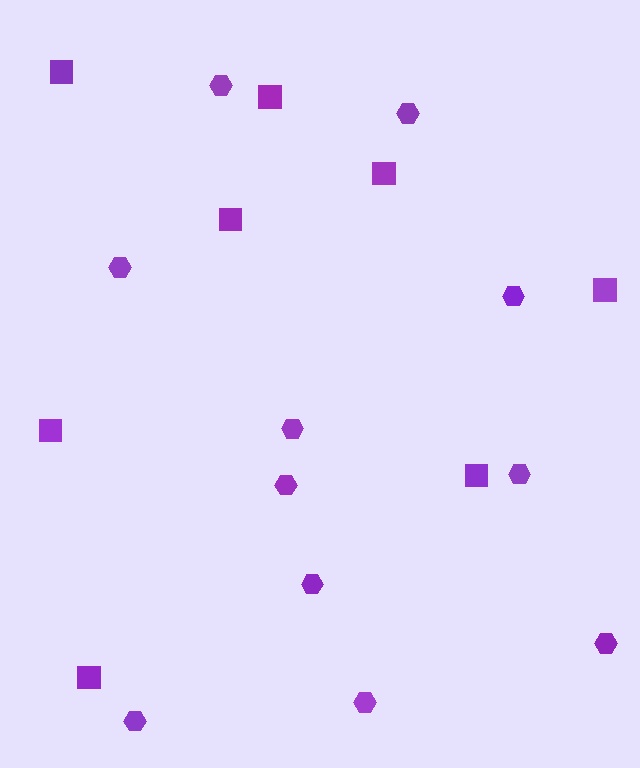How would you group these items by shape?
There are 2 groups: one group of squares (8) and one group of hexagons (11).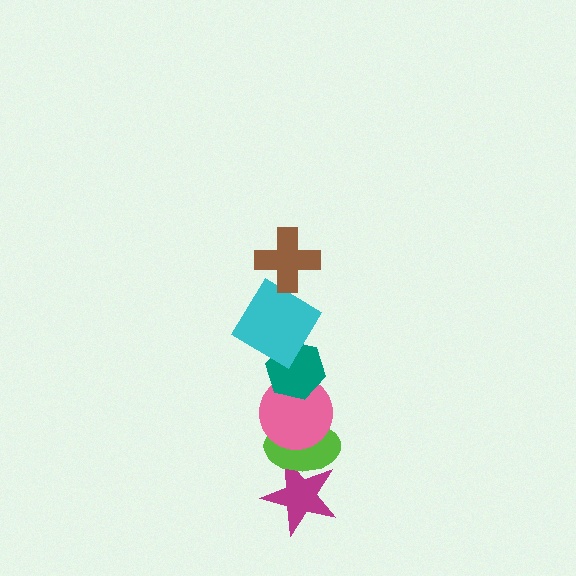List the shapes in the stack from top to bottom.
From top to bottom: the brown cross, the cyan diamond, the teal hexagon, the pink circle, the lime ellipse, the magenta star.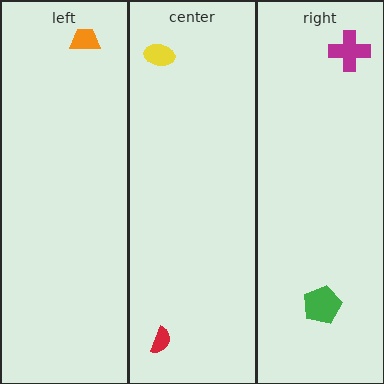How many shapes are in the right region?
2.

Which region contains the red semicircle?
The center region.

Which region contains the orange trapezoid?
The left region.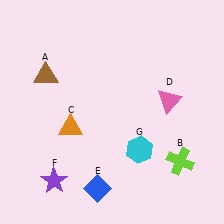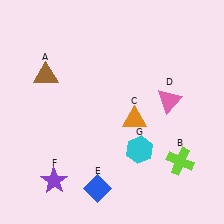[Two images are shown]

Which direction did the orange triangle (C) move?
The orange triangle (C) moved right.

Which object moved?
The orange triangle (C) moved right.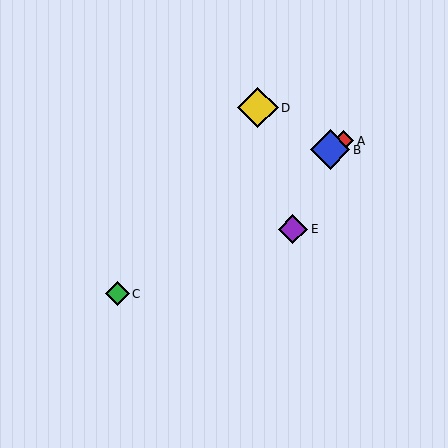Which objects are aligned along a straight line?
Objects A, B, C are aligned along a straight line.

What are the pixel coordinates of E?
Object E is at (293, 229).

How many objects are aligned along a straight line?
3 objects (A, B, C) are aligned along a straight line.